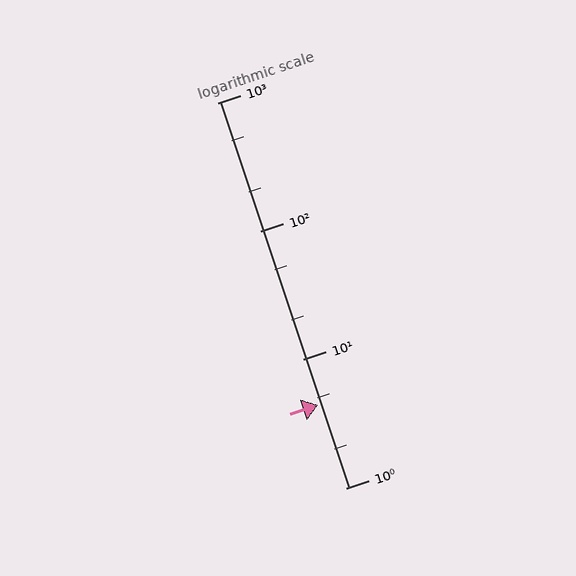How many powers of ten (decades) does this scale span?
The scale spans 3 decades, from 1 to 1000.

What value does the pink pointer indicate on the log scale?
The pointer indicates approximately 4.4.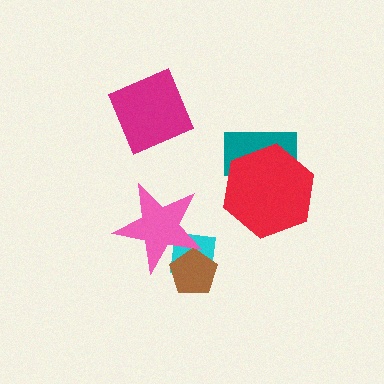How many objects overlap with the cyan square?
2 objects overlap with the cyan square.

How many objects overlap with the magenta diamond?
0 objects overlap with the magenta diamond.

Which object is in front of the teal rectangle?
The red hexagon is in front of the teal rectangle.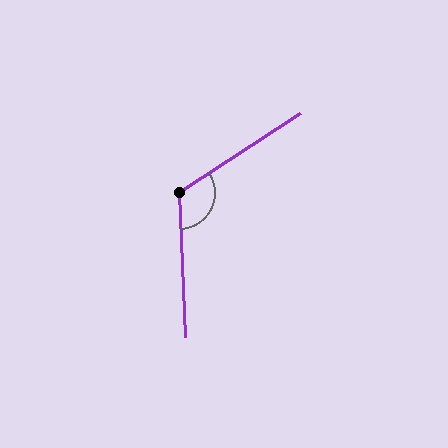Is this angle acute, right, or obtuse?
It is obtuse.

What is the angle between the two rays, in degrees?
Approximately 121 degrees.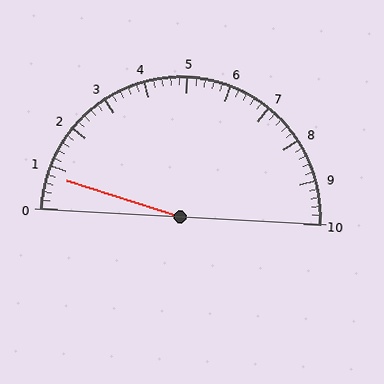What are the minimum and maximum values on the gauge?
The gauge ranges from 0 to 10.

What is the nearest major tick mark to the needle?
The nearest major tick mark is 1.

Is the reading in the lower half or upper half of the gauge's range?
The reading is in the lower half of the range (0 to 10).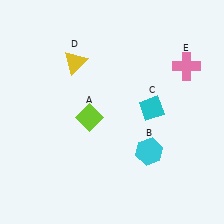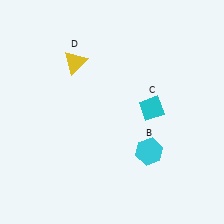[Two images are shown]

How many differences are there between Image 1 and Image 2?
There are 2 differences between the two images.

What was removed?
The pink cross (E), the lime diamond (A) were removed in Image 2.